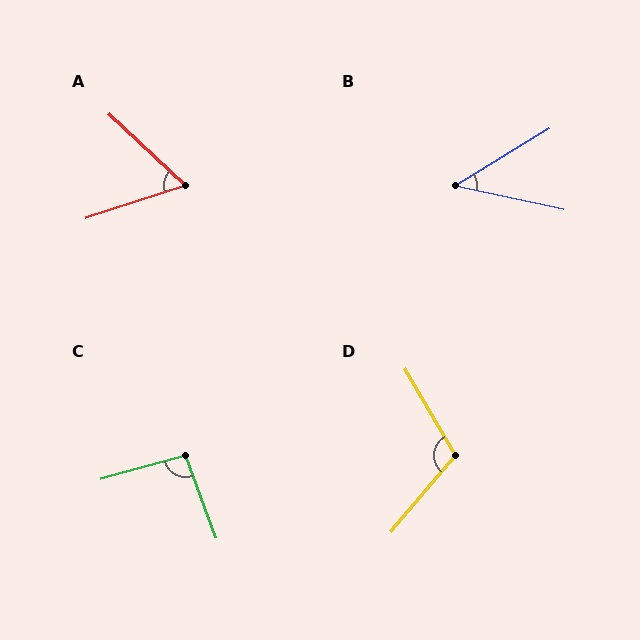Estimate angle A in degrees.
Approximately 62 degrees.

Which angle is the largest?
D, at approximately 110 degrees.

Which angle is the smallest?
B, at approximately 44 degrees.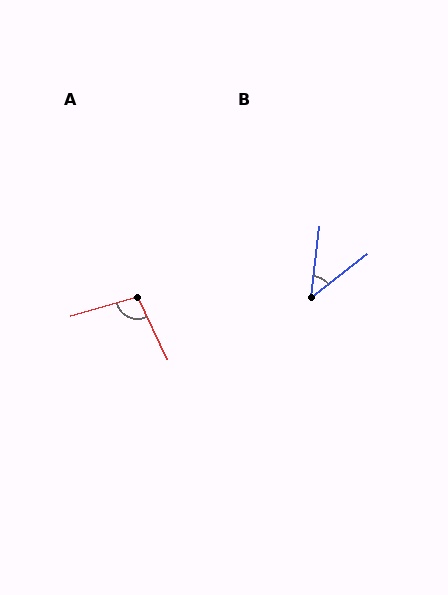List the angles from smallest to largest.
B (46°), A (100°).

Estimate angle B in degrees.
Approximately 46 degrees.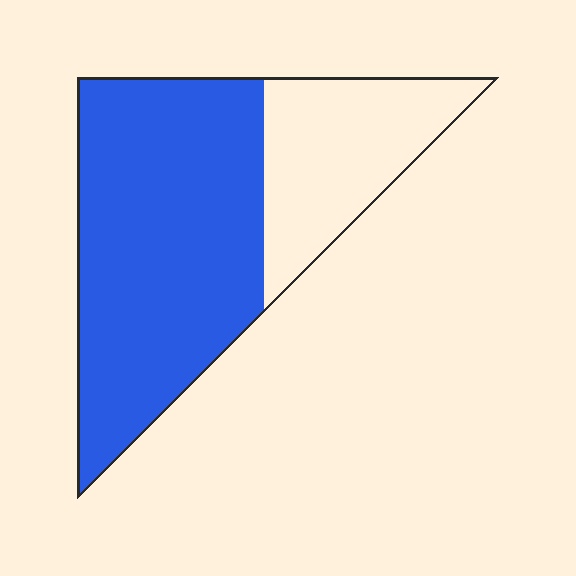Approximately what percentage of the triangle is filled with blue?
Approximately 70%.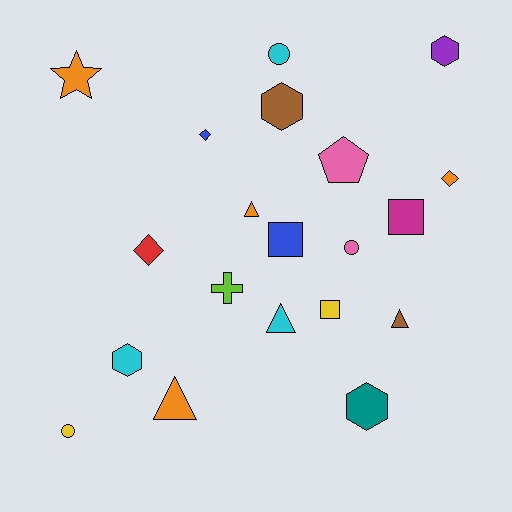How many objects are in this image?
There are 20 objects.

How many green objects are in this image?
There are no green objects.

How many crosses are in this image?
There is 1 cross.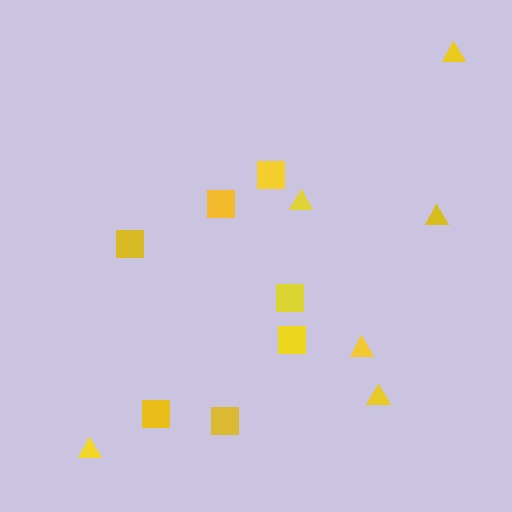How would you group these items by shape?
There are 2 groups: one group of squares (7) and one group of triangles (6).